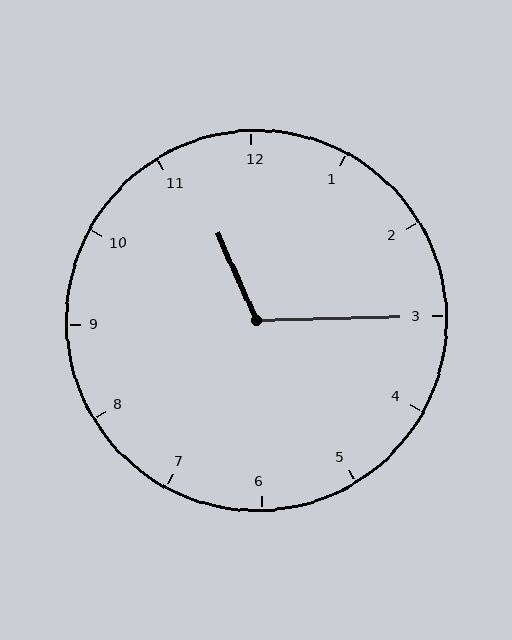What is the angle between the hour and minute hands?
Approximately 112 degrees.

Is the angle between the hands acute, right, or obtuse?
It is obtuse.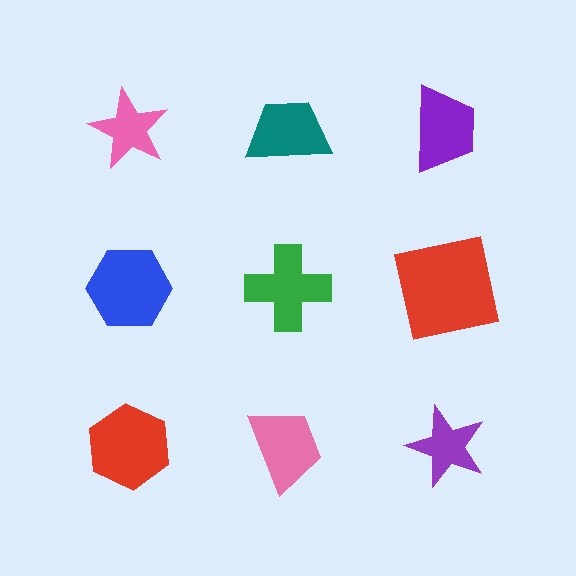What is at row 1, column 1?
A pink star.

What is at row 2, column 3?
A red square.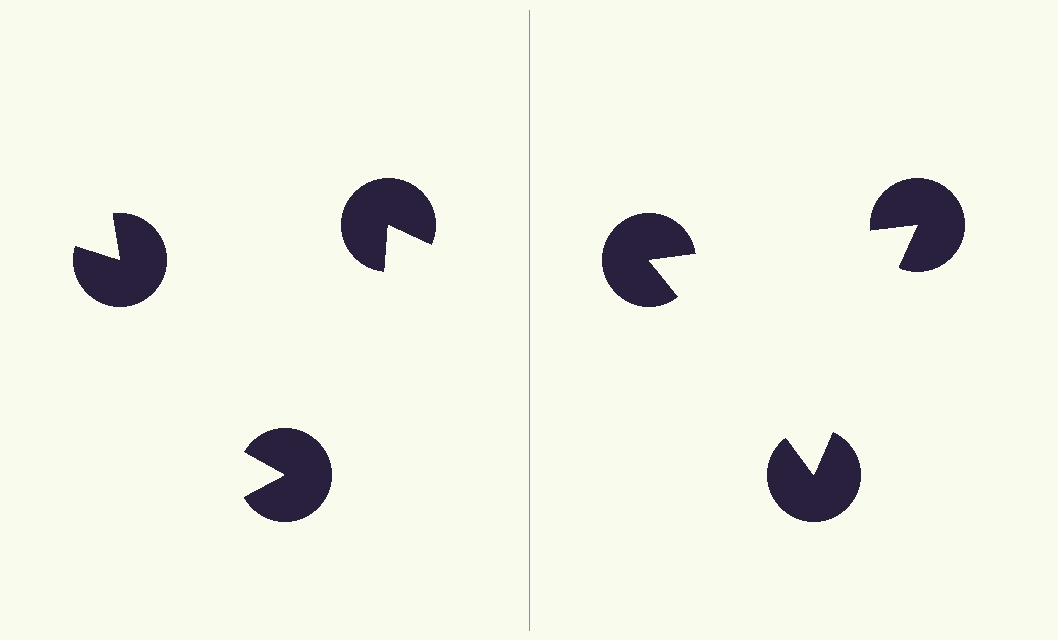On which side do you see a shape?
An illusory triangle appears on the right side. On the left side the wedge cuts are rotated, so no coherent shape forms.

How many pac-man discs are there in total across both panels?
6 — 3 on each side.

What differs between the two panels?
The pac-man discs are positioned identically on both sides; only the wedge orientations differ. On the right they align to a triangle; on the left they are misaligned.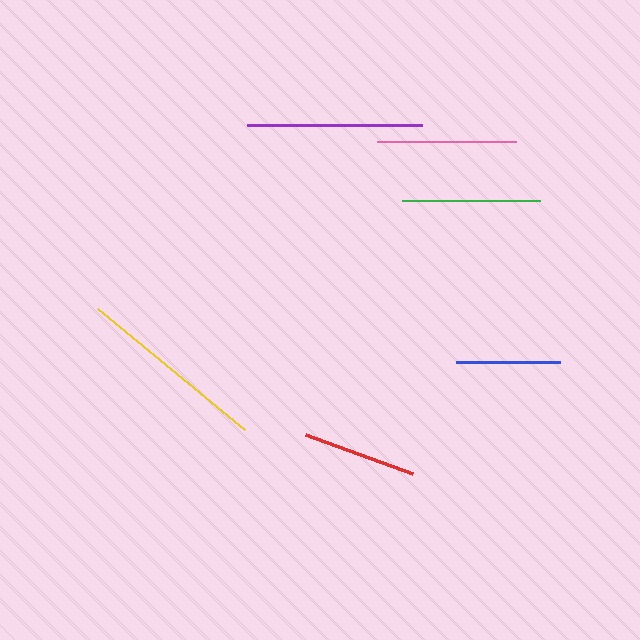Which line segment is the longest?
The yellow line is the longest at approximately 190 pixels.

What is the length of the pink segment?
The pink segment is approximately 139 pixels long.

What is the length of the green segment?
The green segment is approximately 138 pixels long.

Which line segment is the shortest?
The blue line is the shortest at approximately 104 pixels.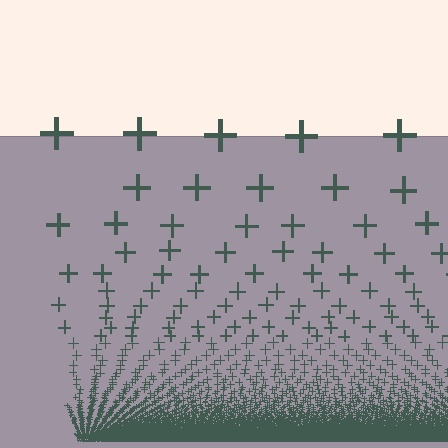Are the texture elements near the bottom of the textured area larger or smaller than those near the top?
Smaller. The gradient is inverted — elements near the bottom are smaller and denser.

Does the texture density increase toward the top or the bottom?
Density increases toward the bottom.